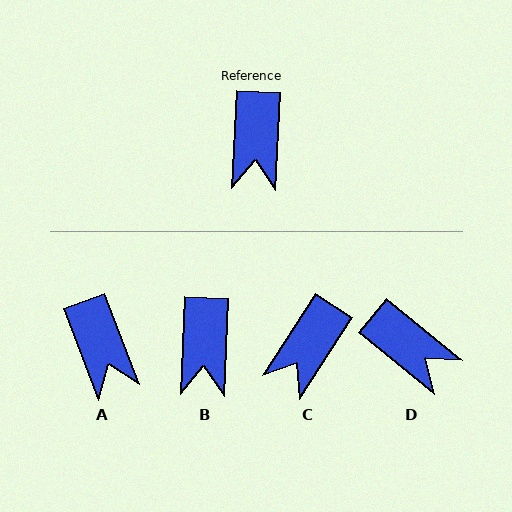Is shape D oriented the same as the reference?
No, it is off by about 53 degrees.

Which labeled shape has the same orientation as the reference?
B.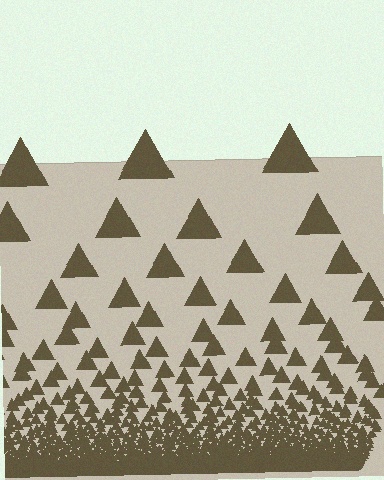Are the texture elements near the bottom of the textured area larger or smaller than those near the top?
Smaller. The gradient is inverted — elements near the bottom are smaller and denser.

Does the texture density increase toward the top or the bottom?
Density increases toward the bottom.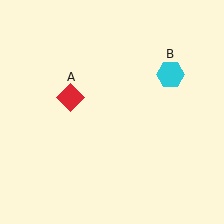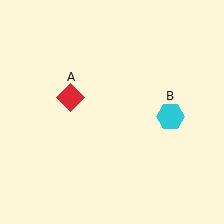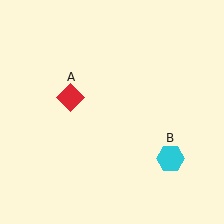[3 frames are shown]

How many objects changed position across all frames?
1 object changed position: cyan hexagon (object B).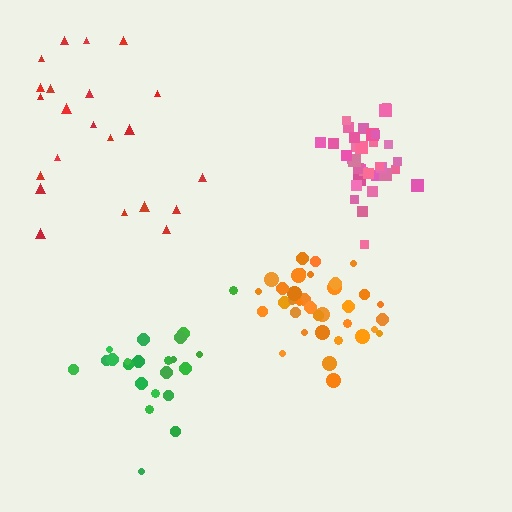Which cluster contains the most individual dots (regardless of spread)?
Pink (35).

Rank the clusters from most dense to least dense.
pink, orange, green, red.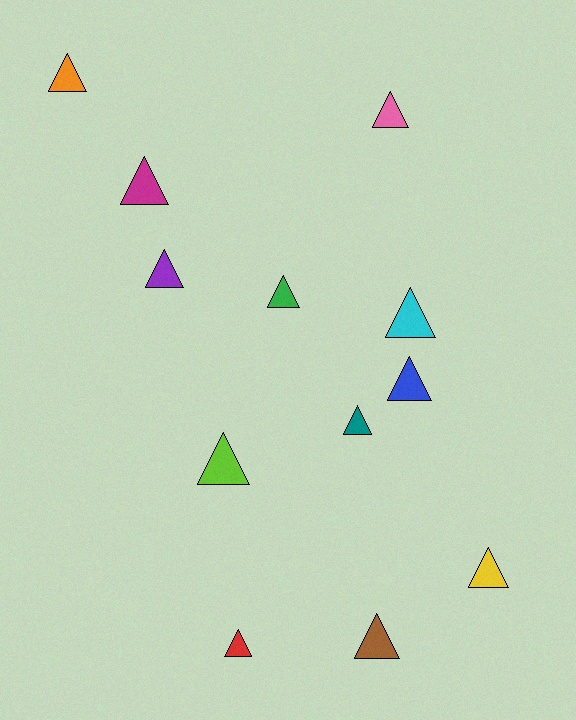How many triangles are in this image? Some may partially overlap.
There are 12 triangles.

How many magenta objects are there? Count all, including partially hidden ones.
There is 1 magenta object.